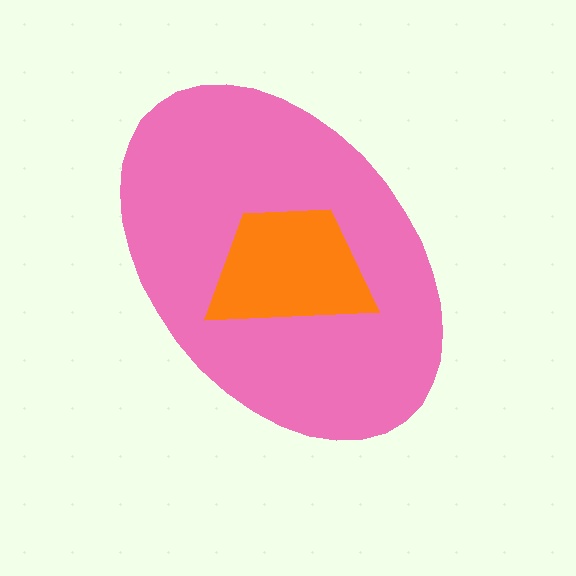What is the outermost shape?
The pink ellipse.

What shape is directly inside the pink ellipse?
The orange trapezoid.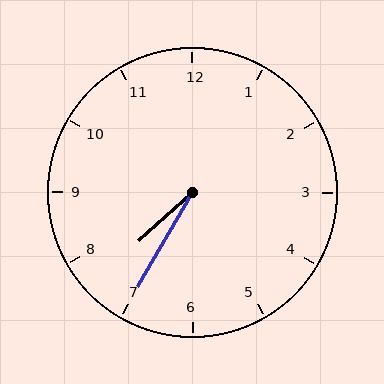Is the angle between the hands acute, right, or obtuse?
It is acute.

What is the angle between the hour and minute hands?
Approximately 18 degrees.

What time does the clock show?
7:35.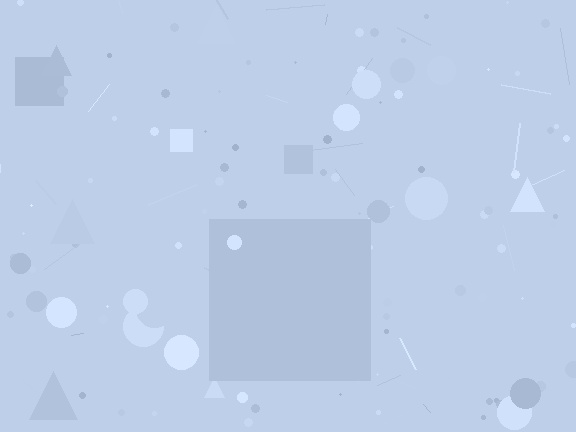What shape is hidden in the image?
A square is hidden in the image.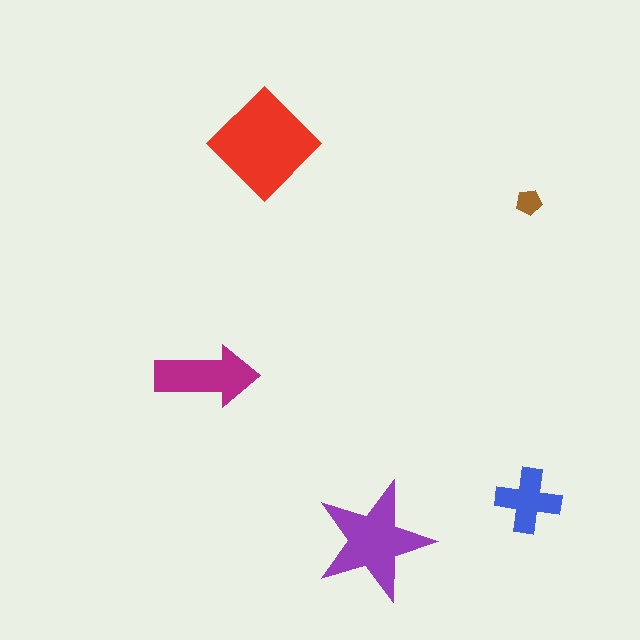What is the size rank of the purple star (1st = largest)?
2nd.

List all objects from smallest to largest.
The brown pentagon, the blue cross, the magenta arrow, the purple star, the red diamond.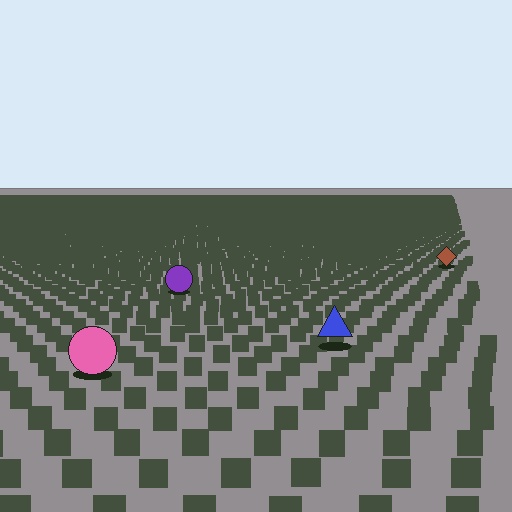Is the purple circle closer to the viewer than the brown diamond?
Yes. The purple circle is closer — you can tell from the texture gradient: the ground texture is coarser near it.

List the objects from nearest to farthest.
From nearest to farthest: the pink circle, the blue triangle, the purple circle, the brown diamond.